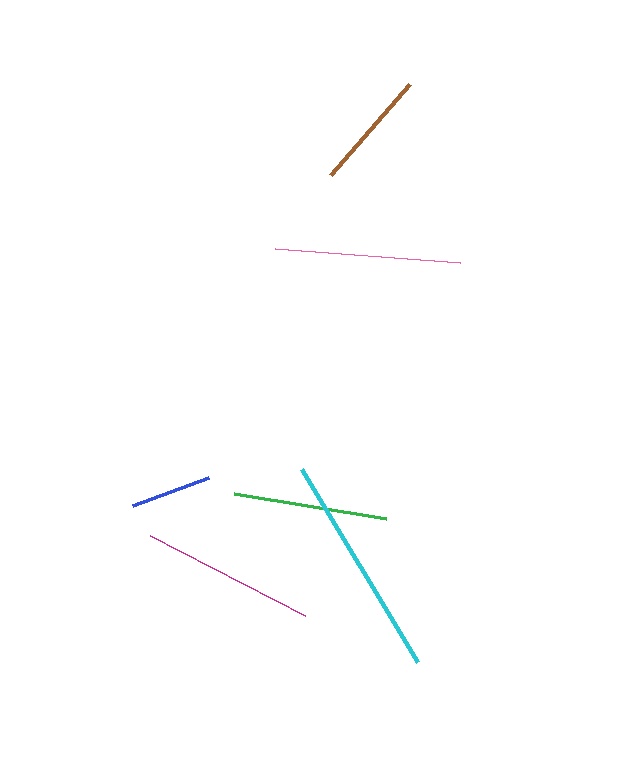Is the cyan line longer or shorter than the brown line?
The cyan line is longer than the brown line.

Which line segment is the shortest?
The blue line is the shortest at approximately 81 pixels.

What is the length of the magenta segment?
The magenta segment is approximately 175 pixels long.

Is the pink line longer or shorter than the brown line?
The pink line is longer than the brown line.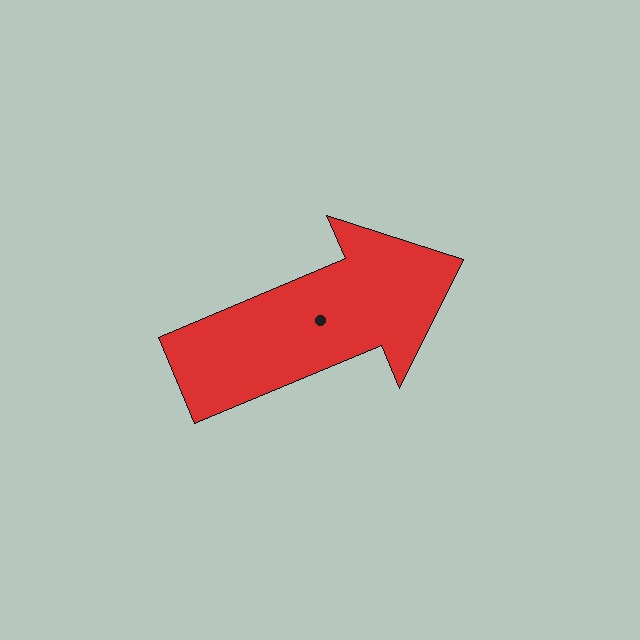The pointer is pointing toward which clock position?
Roughly 2 o'clock.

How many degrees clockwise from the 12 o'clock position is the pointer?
Approximately 67 degrees.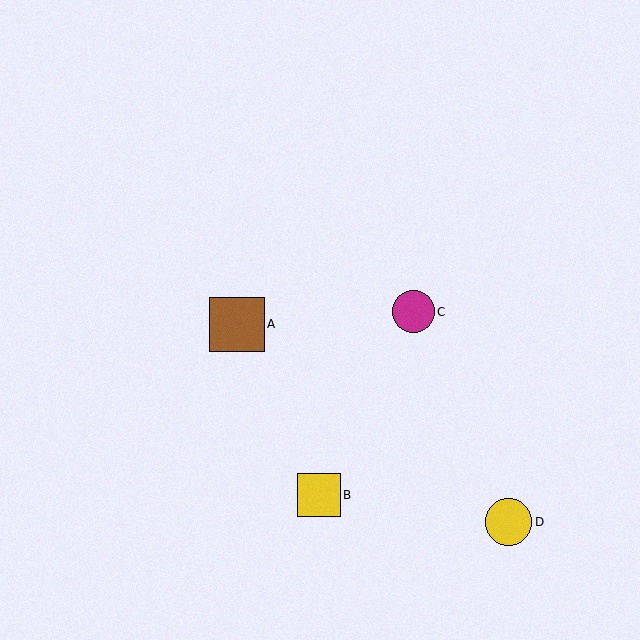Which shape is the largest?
The brown square (labeled A) is the largest.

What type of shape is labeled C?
Shape C is a magenta circle.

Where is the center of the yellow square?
The center of the yellow square is at (319, 495).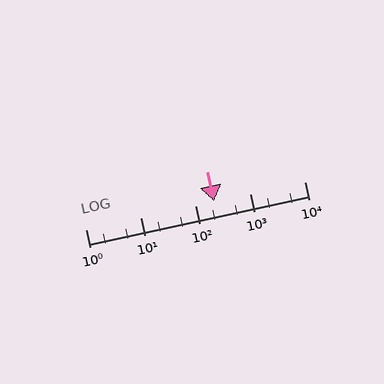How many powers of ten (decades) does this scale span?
The scale spans 4 decades, from 1 to 10000.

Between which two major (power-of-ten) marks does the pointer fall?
The pointer is between 100 and 1000.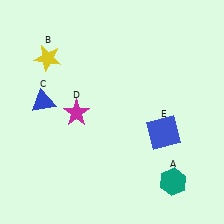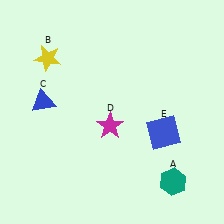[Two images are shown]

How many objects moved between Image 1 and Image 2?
1 object moved between the two images.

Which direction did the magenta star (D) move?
The magenta star (D) moved right.